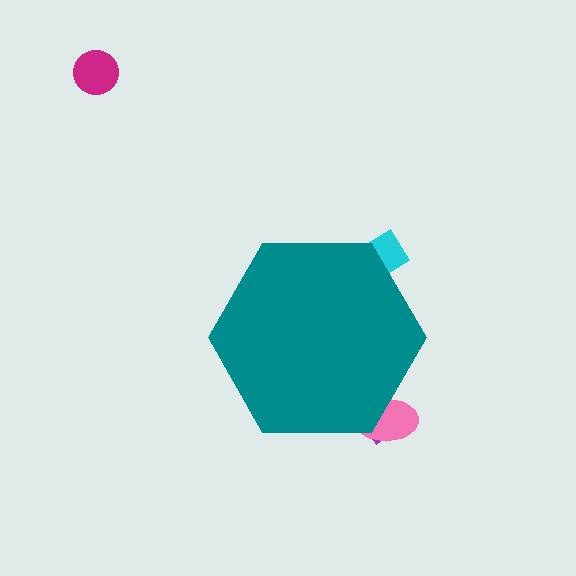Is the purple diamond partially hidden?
Yes, the purple diamond is partially hidden behind the teal hexagon.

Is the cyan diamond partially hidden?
Yes, the cyan diamond is partially hidden behind the teal hexagon.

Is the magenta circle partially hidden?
No, the magenta circle is fully visible.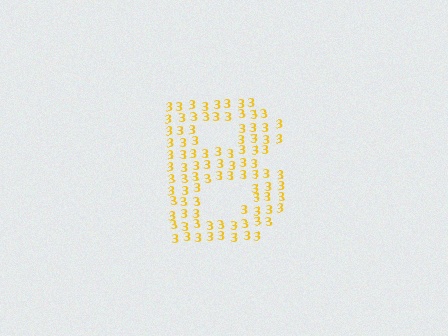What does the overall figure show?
The overall figure shows the letter B.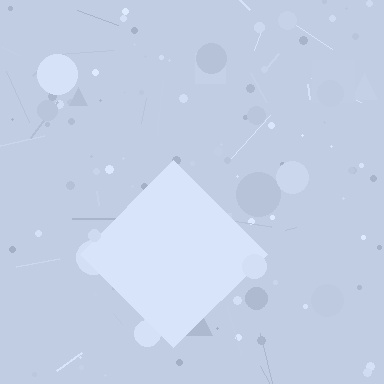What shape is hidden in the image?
A diamond is hidden in the image.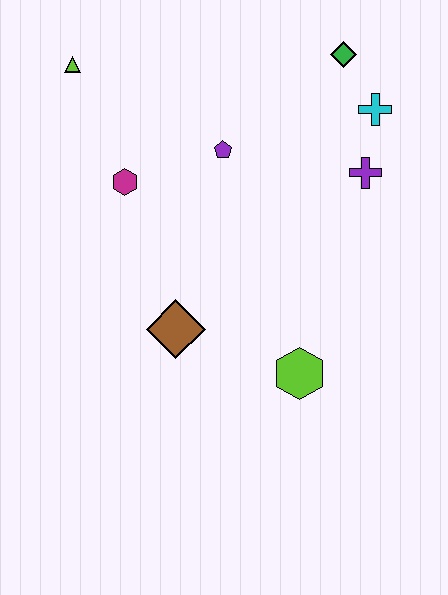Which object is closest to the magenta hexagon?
The purple pentagon is closest to the magenta hexagon.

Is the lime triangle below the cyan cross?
No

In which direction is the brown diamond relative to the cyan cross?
The brown diamond is below the cyan cross.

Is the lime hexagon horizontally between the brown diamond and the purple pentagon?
No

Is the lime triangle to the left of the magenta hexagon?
Yes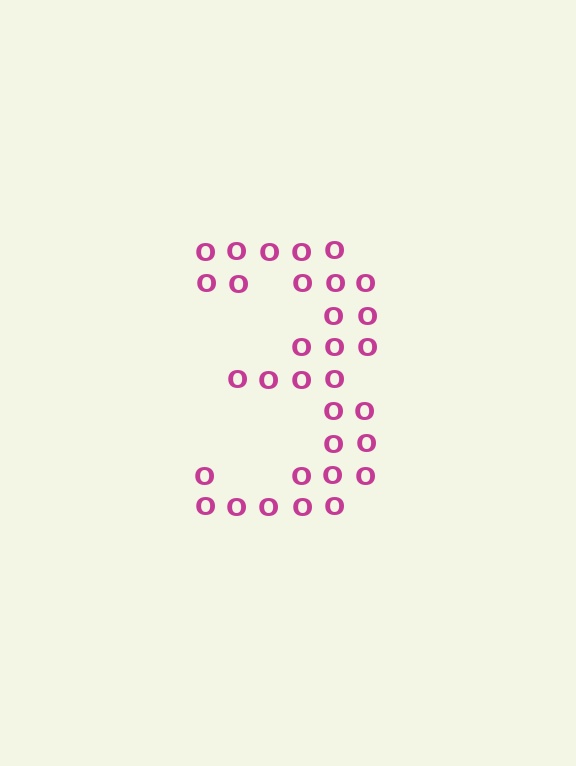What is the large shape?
The large shape is the digit 3.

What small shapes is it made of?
It is made of small letter O's.